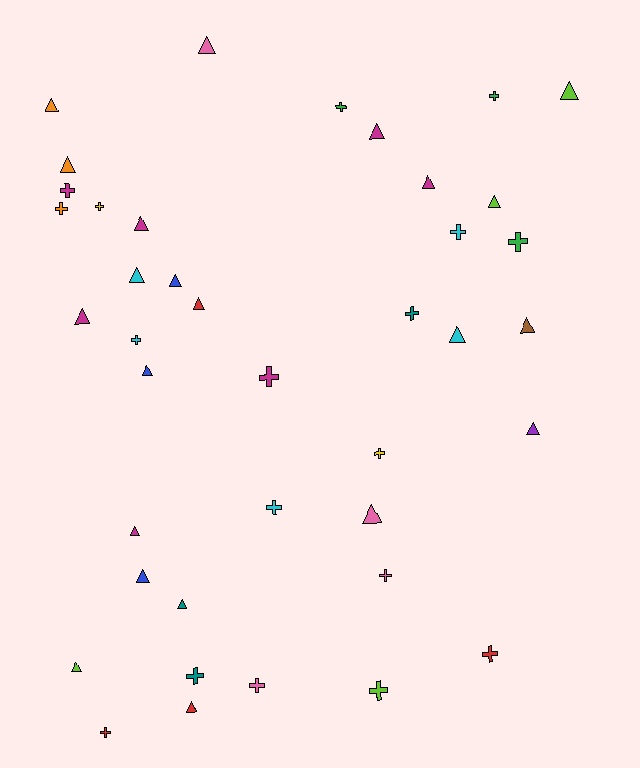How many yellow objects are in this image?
There are 2 yellow objects.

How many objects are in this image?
There are 40 objects.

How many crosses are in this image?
There are 18 crosses.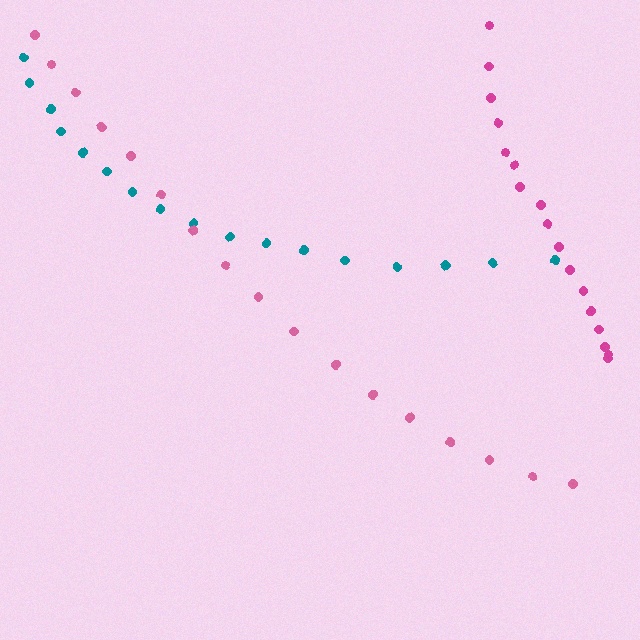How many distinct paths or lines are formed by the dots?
There are 3 distinct paths.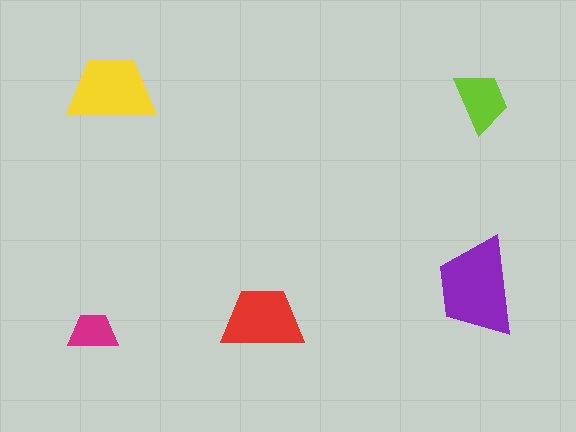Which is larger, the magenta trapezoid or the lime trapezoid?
The lime one.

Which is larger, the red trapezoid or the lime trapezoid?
The red one.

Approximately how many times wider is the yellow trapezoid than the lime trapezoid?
About 1.5 times wider.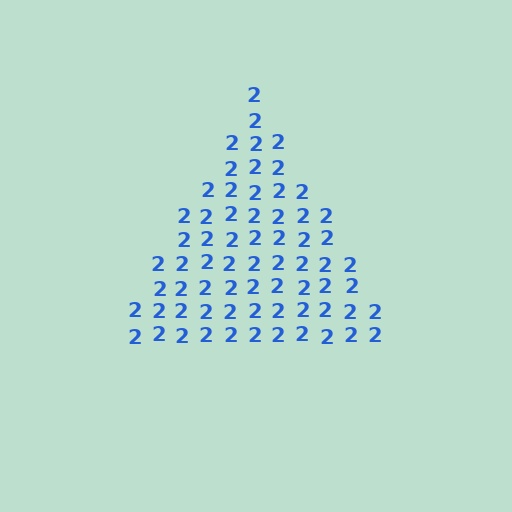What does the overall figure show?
The overall figure shows a triangle.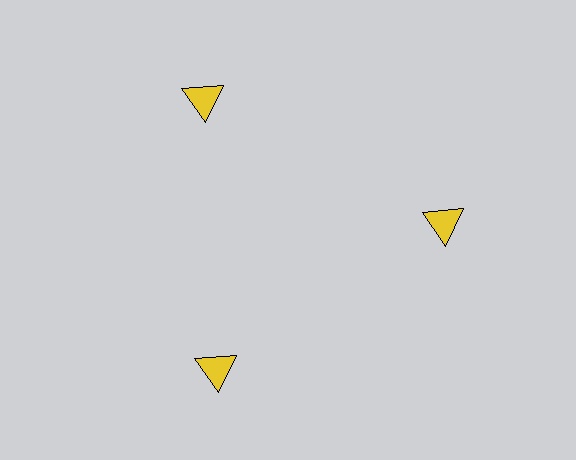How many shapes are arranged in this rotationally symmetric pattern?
There are 3 shapes, arranged in 3 groups of 1.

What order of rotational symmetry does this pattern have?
This pattern has 3-fold rotational symmetry.